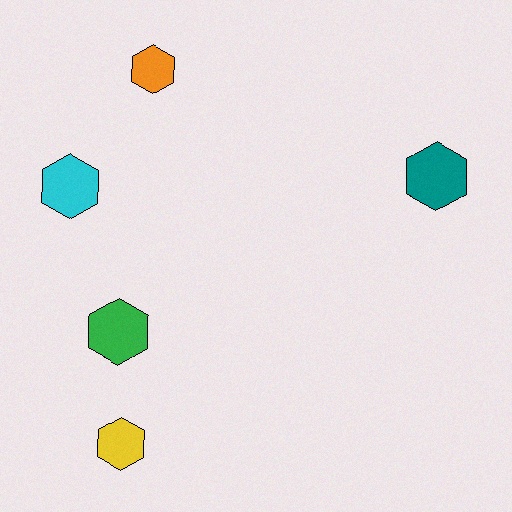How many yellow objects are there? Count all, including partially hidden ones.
There is 1 yellow object.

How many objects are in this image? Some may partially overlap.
There are 5 objects.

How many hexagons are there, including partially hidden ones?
There are 5 hexagons.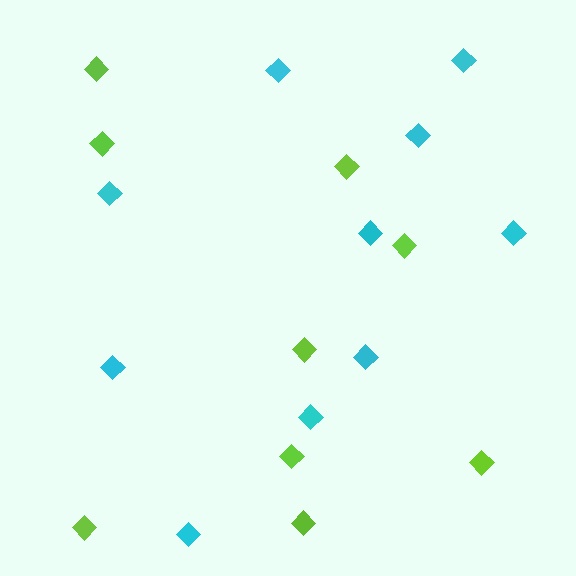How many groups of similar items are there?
There are 2 groups: one group of cyan diamonds (10) and one group of lime diamonds (9).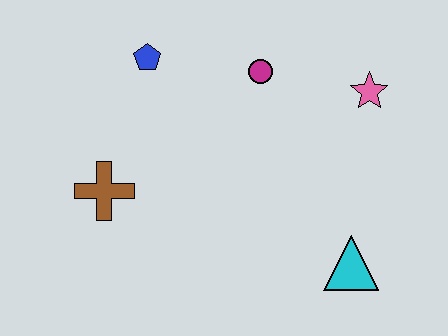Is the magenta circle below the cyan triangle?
No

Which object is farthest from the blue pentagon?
The cyan triangle is farthest from the blue pentagon.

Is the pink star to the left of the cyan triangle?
No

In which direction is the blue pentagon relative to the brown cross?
The blue pentagon is above the brown cross.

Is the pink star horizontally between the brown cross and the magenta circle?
No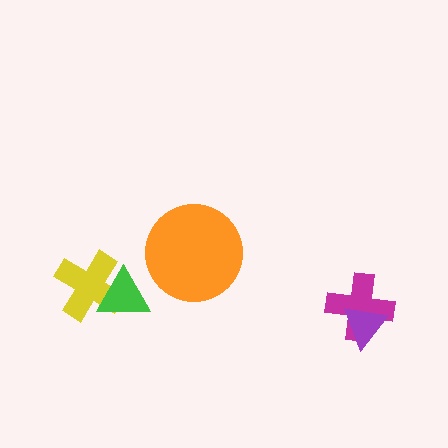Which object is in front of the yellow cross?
The green triangle is in front of the yellow cross.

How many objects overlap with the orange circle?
0 objects overlap with the orange circle.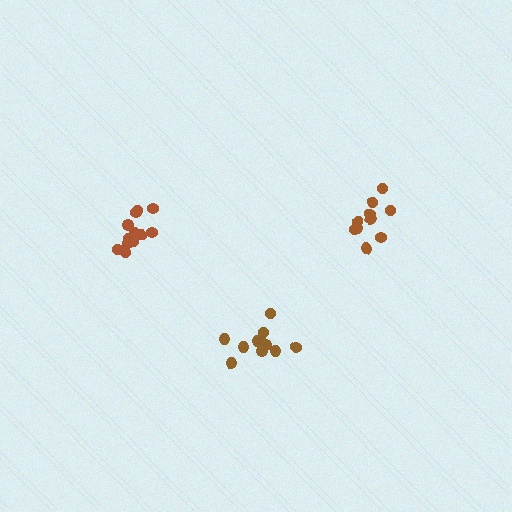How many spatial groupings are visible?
There are 3 spatial groupings.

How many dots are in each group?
Group 1: 10 dots, Group 2: 13 dots, Group 3: 11 dots (34 total).